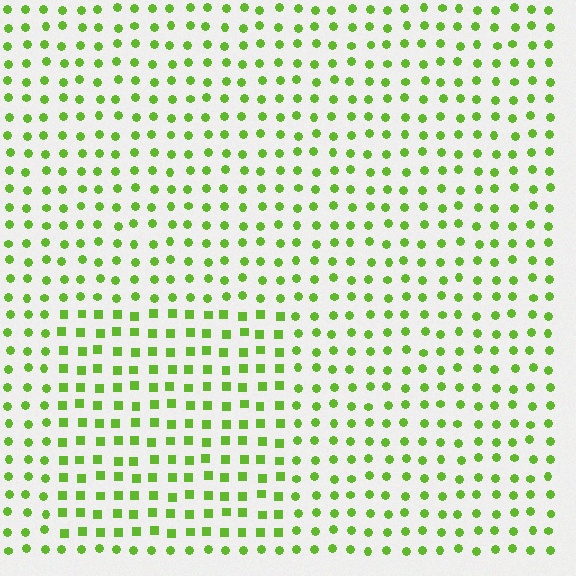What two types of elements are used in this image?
The image uses squares inside the rectangle region and circles outside it.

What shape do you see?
I see a rectangle.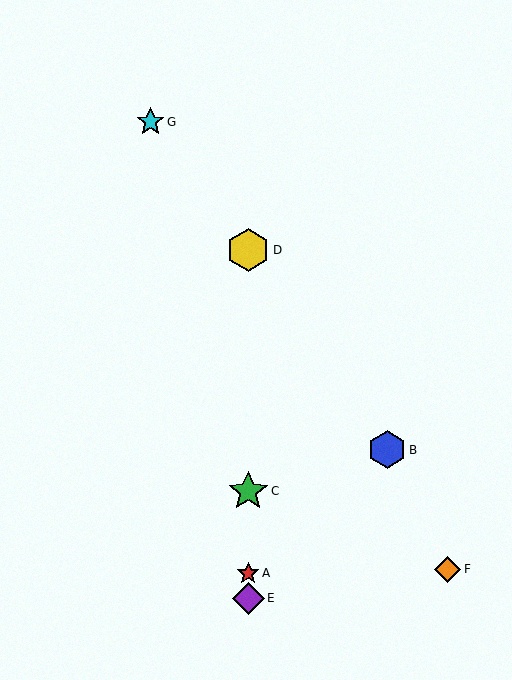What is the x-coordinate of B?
Object B is at x≈387.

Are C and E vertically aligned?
Yes, both are at x≈248.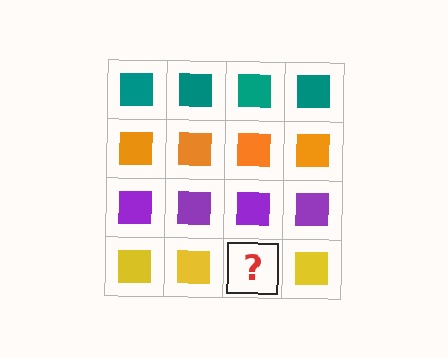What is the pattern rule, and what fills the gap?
The rule is that each row has a consistent color. The gap should be filled with a yellow square.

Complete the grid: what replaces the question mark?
The question mark should be replaced with a yellow square.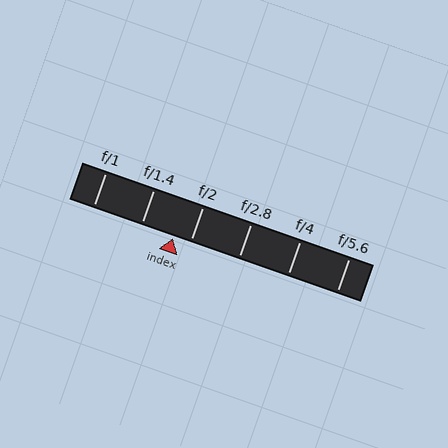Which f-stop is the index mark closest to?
The index mark is closest to f/2.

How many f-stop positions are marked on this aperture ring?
There are 6 f-stop positions marked.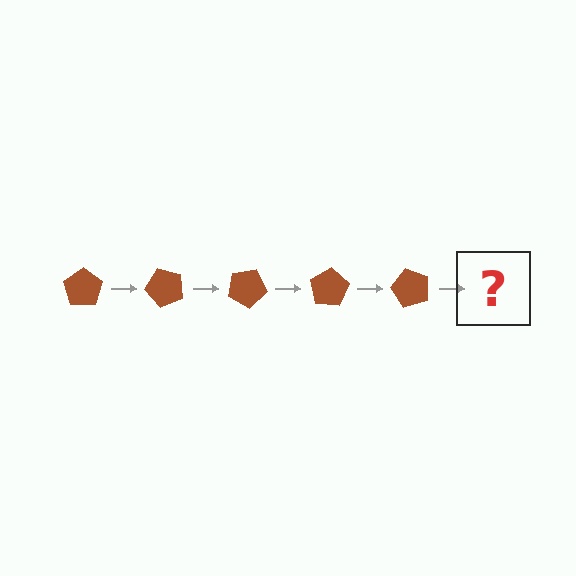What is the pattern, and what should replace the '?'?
The pattern is that the pentagon rotates 50 degrees each step. The '?' should be a brown pentagon rotated 250 degrees.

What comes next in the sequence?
The next element should be a brown pentagon rotated 250 degrees.